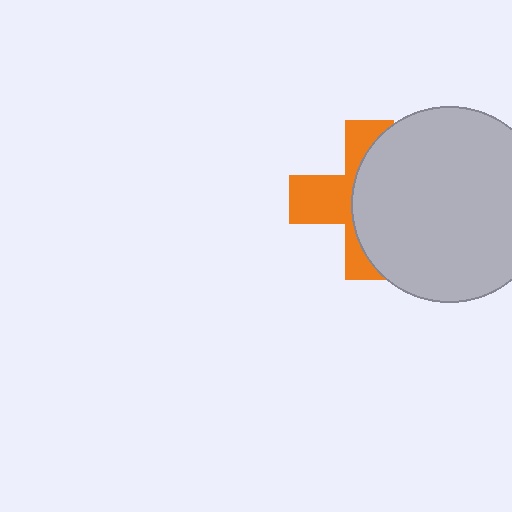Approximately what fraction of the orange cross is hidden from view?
Roughly 57% of the orange cross is hidden behind the light gray circle.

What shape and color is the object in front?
The object in front is a light gray circle.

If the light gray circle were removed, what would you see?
You would see the complete orange cross.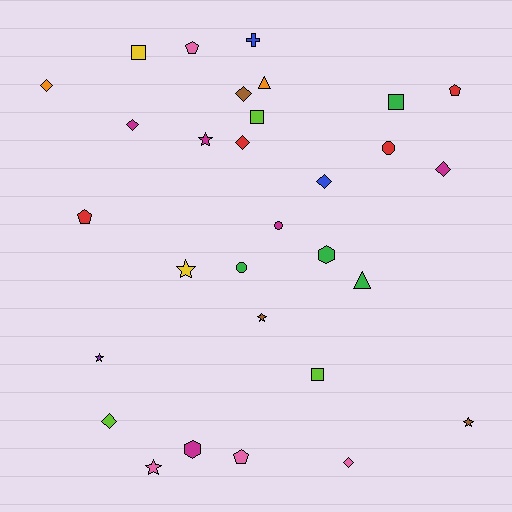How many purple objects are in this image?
There is 1 purple object.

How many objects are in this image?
There are 30 objects.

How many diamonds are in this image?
There are 8 diamonds.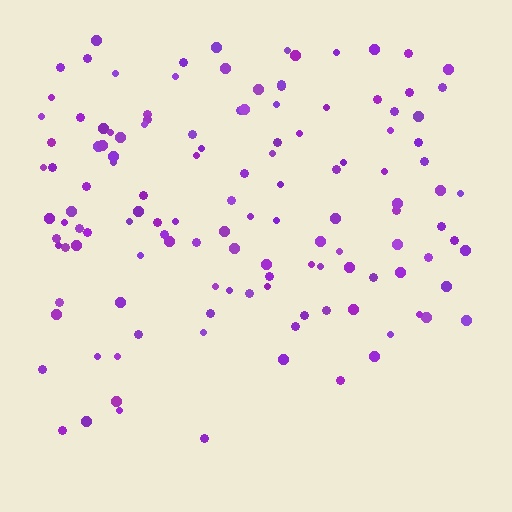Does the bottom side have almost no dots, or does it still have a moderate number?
Still a moderate number, just noticeably fewer than the top.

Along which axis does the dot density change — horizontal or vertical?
Vertical.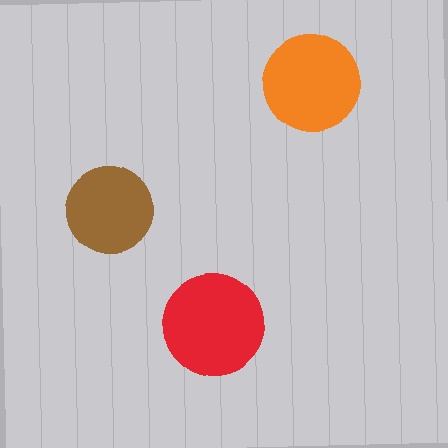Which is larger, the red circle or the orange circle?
The red one.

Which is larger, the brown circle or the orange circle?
The orange one.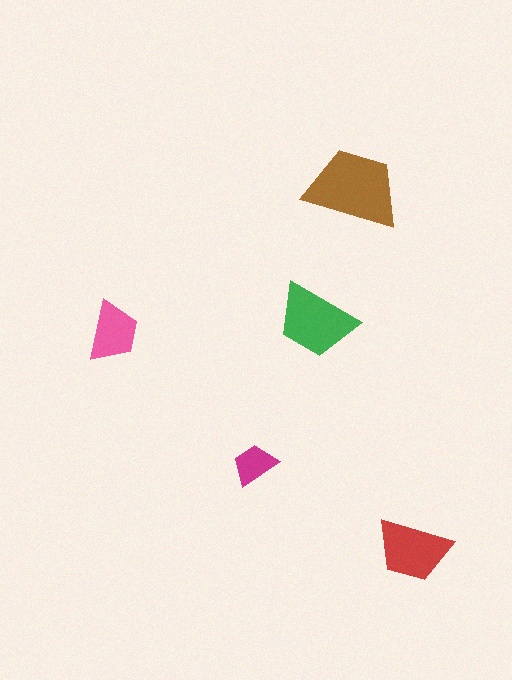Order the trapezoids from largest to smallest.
the brown one, the green one, the red one, the pink one, the magenta one.